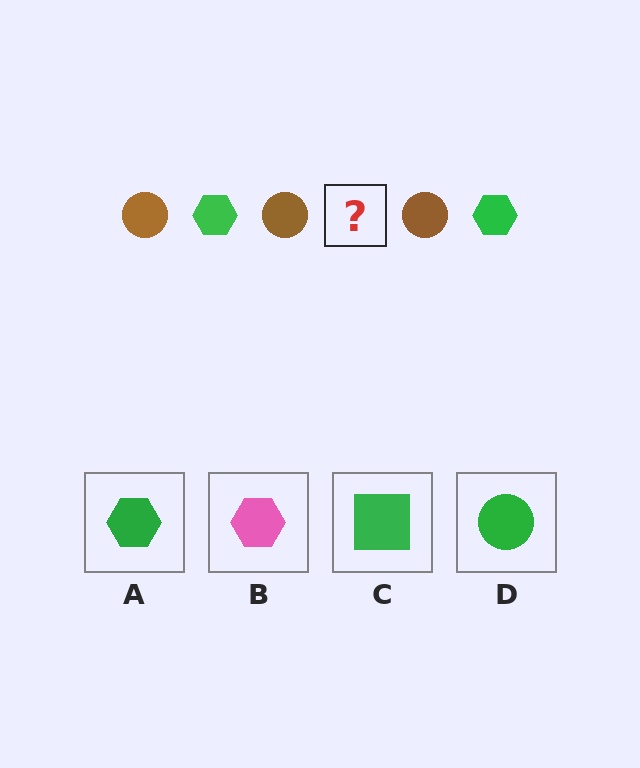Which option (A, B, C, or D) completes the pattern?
A.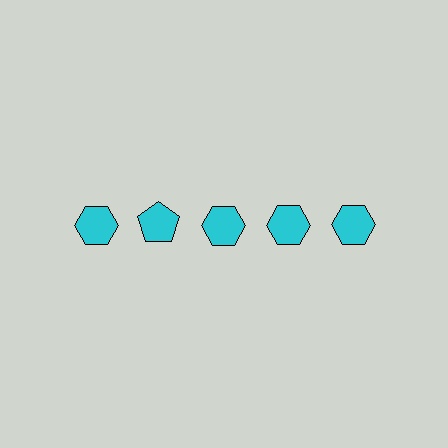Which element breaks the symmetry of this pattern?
The cyan pentagon in the top row, second from left column breaks the symmetry. All other shapes are cyan hexagons.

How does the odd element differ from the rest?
It has a different shape: pentagon instead of hexagon.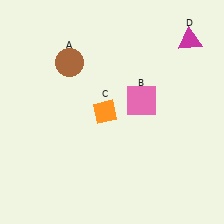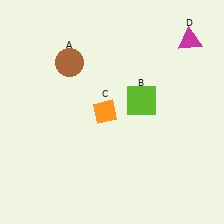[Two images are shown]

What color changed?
The square (B) changed from pink in Image 1 to lime in Image 2.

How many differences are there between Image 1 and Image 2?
There is 1 difference between the two images.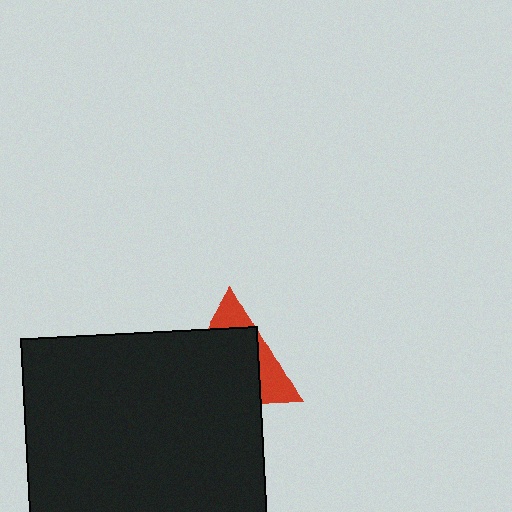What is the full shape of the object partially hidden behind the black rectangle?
The partially hidden object is a red triangle.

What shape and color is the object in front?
The object in front is a black rectangle.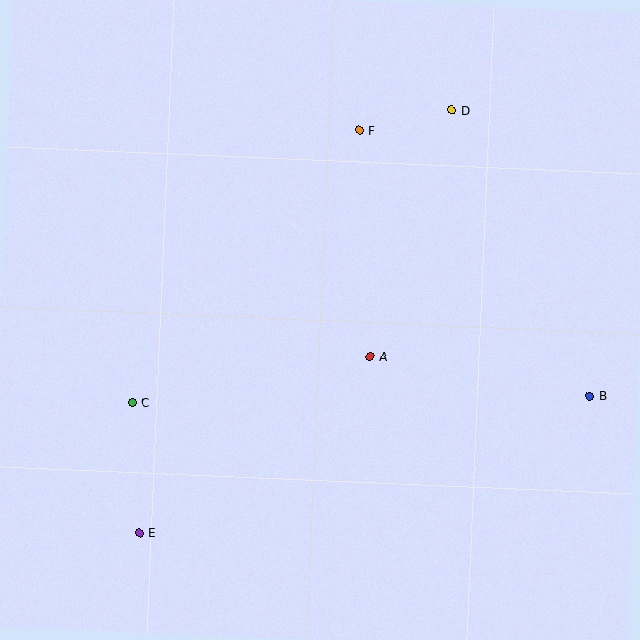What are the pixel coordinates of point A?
Point A is at (370, 356).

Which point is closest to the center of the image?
Point A at (370, 356) is closest to the center.